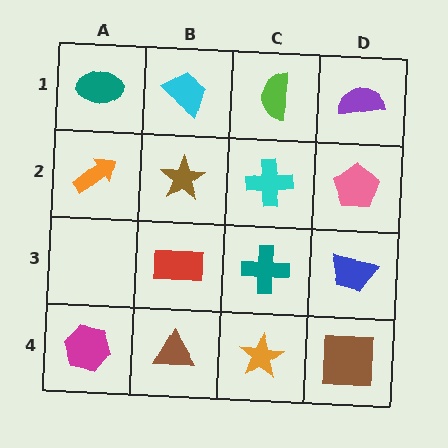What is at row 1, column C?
A lime semicircle.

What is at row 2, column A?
An orange arrow.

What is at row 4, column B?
A brown triangle.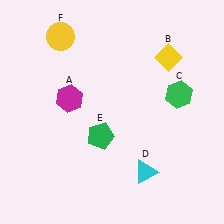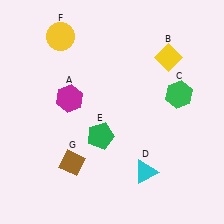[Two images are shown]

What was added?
A brown diamond (G) was added in Image 2.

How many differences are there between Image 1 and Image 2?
There is 1 difference between the two images.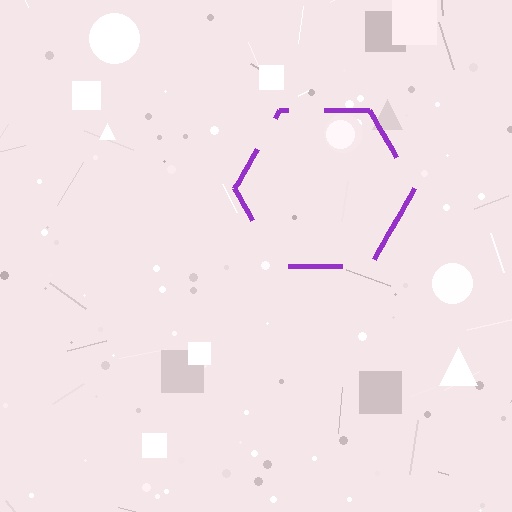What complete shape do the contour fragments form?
The contour fragments form a hexagon.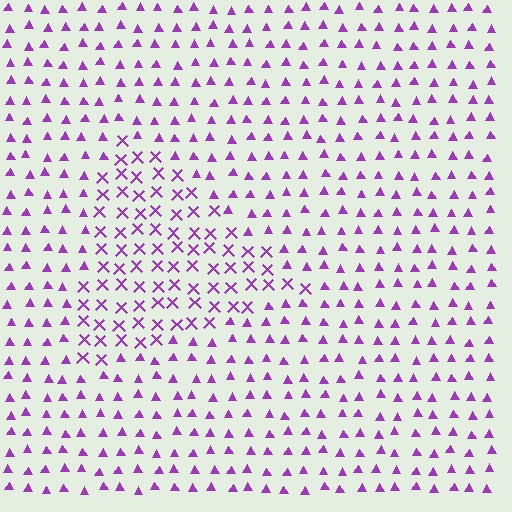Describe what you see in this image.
The image is filled with small purple elements arranged in a uniform grid. A triangle-shaped region contains X marks, while the surrounding area contains triangles. The boundary is defined purely by the change in element shape.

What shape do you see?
I see a triangle.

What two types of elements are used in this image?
The image uses X marks inside the triangle region and triangles outside it.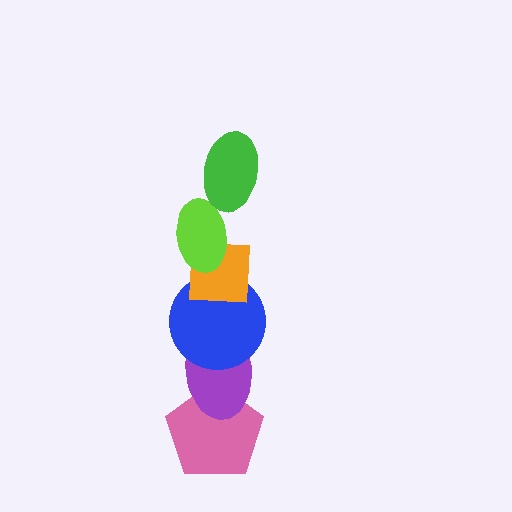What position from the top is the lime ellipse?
The lime ellipse is 2nd from the top.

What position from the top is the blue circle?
The blue circle is 4th from the top.